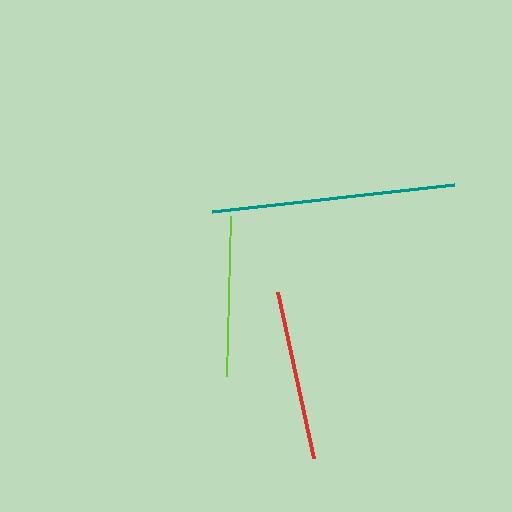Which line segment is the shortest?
The lime line is the shortest at approximately 160 pixels.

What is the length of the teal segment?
The teal segment is approximately 243 pixels long.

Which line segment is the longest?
The teal line is the longest at approximately 243 pixels.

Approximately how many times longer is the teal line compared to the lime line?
The teal line is approximately 1.5 times the length of the lime line.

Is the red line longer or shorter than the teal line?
The teal line is longer than the red line.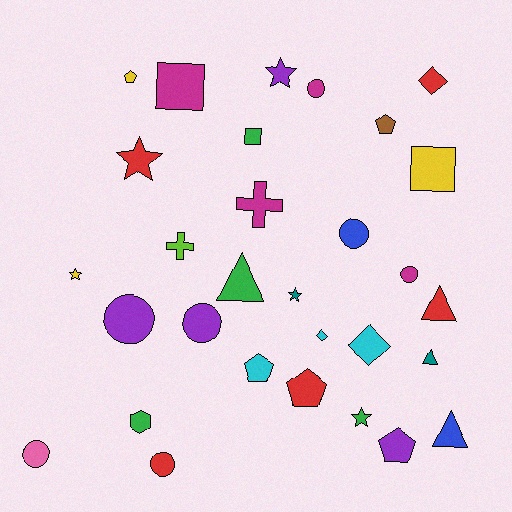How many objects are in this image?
There are 30 objects.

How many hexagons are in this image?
There is 1 hexagon.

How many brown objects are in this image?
There is 1 brown object.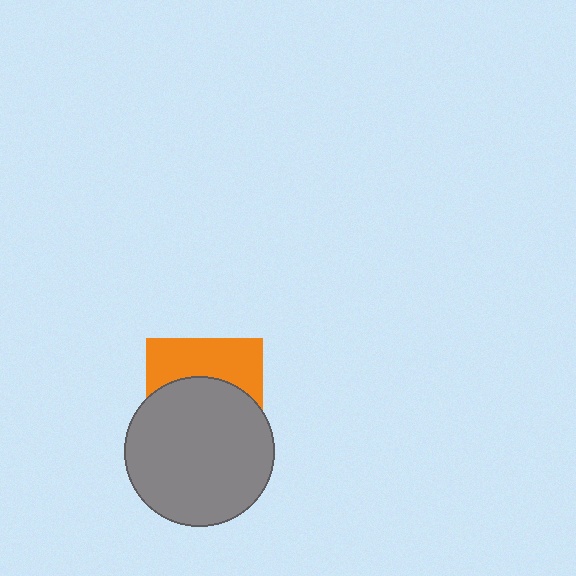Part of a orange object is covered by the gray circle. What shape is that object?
It is a square.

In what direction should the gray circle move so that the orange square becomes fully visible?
The gray circle should move down. That is the shortest direction to clear the overlap and leave the orange square fully visible.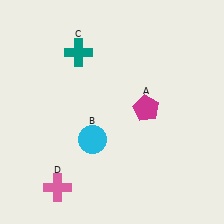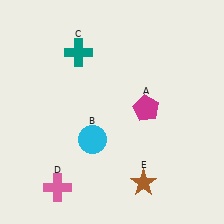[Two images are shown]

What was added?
A brown star (E) was added in Image 2.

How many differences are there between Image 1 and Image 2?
There is 1 difference between the two images.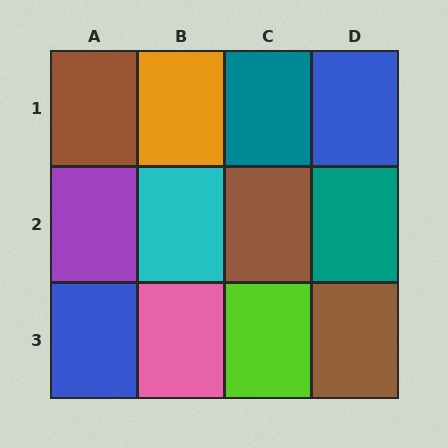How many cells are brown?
3 cells are brown.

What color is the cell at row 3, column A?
Blue.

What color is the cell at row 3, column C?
Lime.